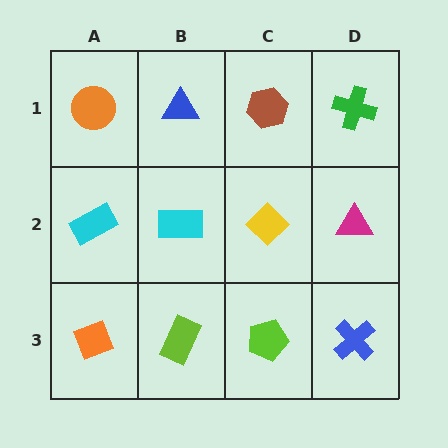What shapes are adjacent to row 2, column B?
A blue triangle (row 1, column B), a lime rectangle (row 3, column B), a cyan rectangle (row 2, column A), a yellow diamond (row 2, column C).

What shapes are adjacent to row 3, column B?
A cyan rectangle (row 2, column B), an orange diamond (row 3, column A), a lime pentagon (row 3, column C).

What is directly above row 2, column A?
An orange circle.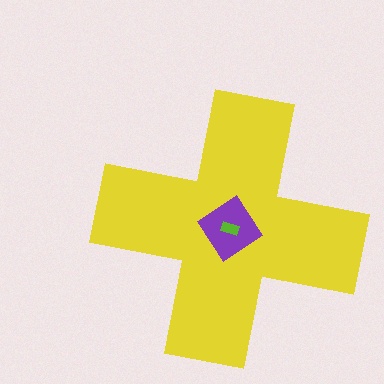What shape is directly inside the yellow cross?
The purple diamond.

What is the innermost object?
The lime rectangle.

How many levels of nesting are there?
3.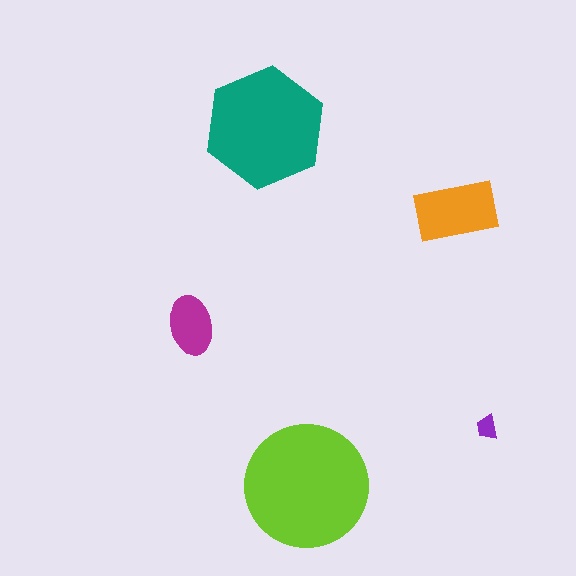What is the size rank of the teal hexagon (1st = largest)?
2nd.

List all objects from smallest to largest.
The purple trapezoid, the magenta ellipse, the orange rectangle, the teal hexagon, the lime circle.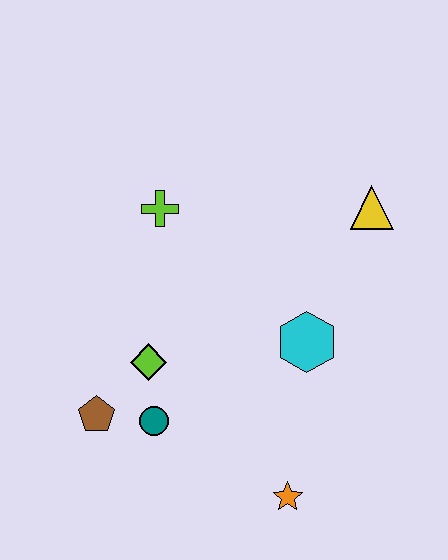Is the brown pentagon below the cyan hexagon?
Yes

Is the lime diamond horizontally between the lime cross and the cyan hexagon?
No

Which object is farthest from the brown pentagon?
The yellow triangle is farthest from the brown pentagon.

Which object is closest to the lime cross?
The lime diamond is closest to the lime cross.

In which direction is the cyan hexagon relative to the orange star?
The cyan hexagon is above the orange star.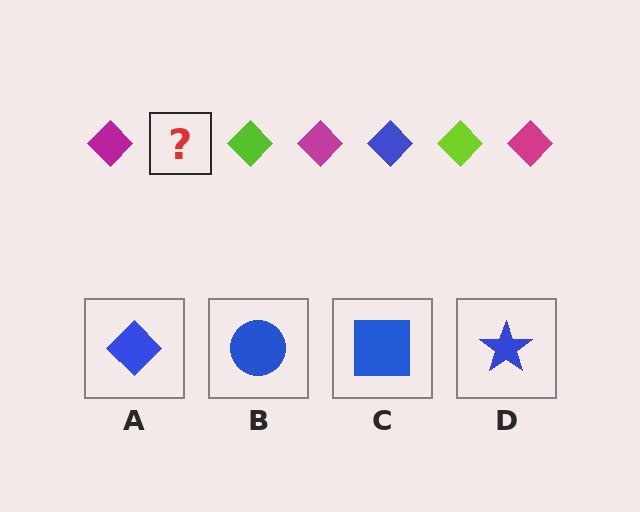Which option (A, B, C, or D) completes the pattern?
A.